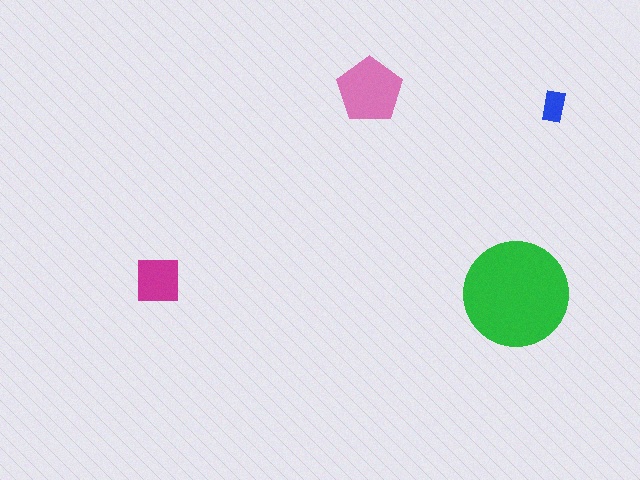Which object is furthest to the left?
The magenta square is leftmost.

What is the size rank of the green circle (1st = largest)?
1st.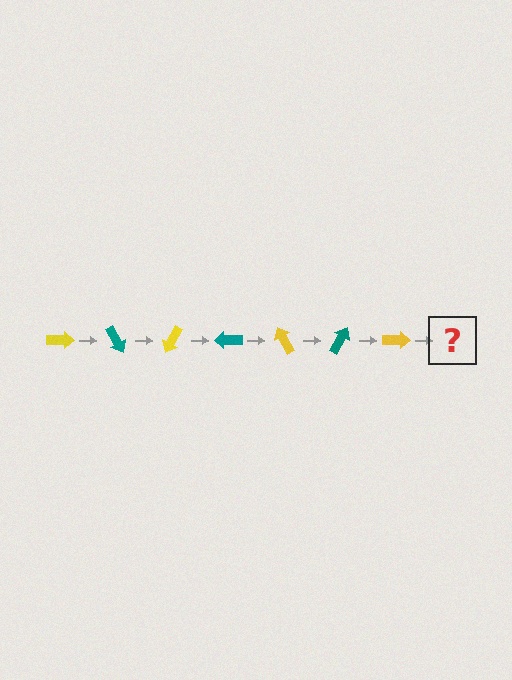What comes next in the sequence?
The next element should be a teal arrow, rotated 420 degrees from the start.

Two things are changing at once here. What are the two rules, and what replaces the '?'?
The two rules are that it rotates 60 degrees each step and the color cycles through yellow and teal. The '?' should be a teal arrow, rotated 420 degrees from the start.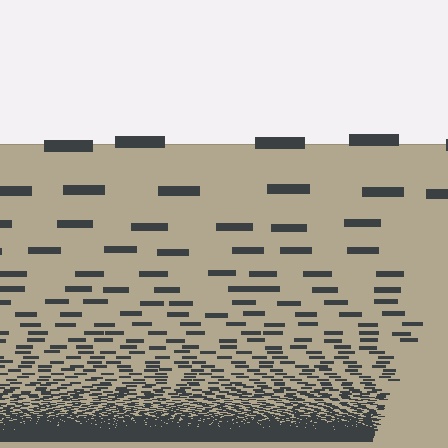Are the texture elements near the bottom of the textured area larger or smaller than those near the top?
Smaller. The gradient is inverted — elements near the bottom are smaller and denser.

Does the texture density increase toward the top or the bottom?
Density increases toward the bottom.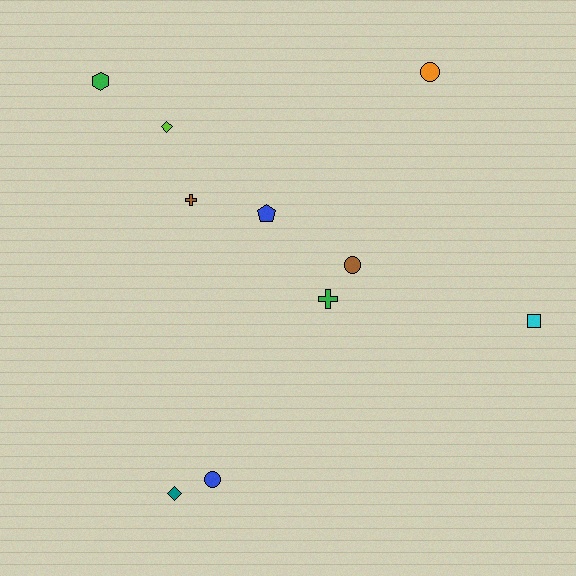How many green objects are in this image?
There are 2 green objects.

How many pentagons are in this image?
There is 1 pentagon.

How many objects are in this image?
There are 10 objects.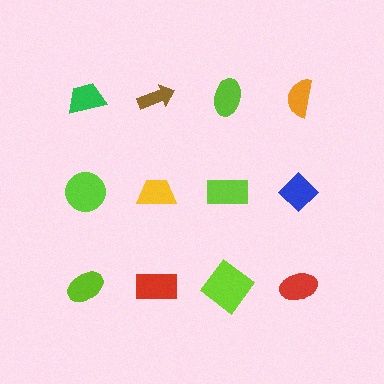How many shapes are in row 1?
4 shapes.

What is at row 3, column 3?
A lime diamond.